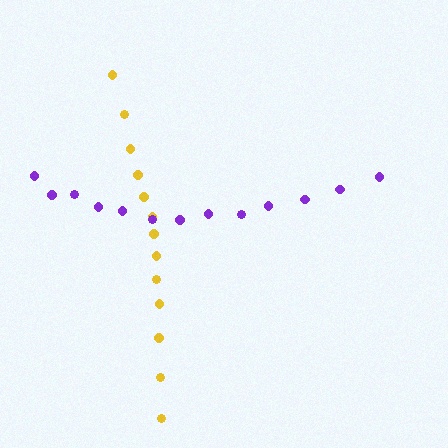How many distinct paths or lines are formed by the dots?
There are 2 distinct paths.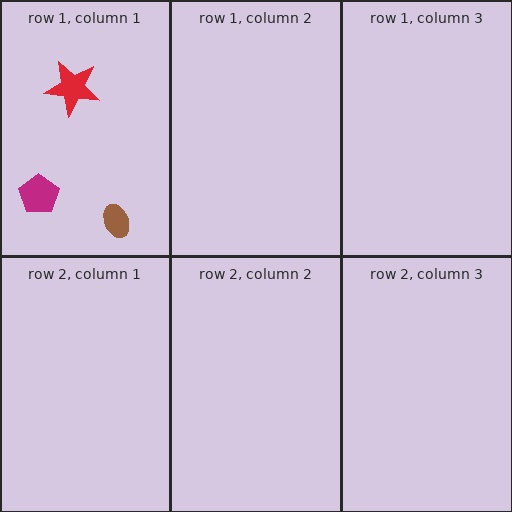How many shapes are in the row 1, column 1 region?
3.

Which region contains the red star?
The row 1, column 1 region.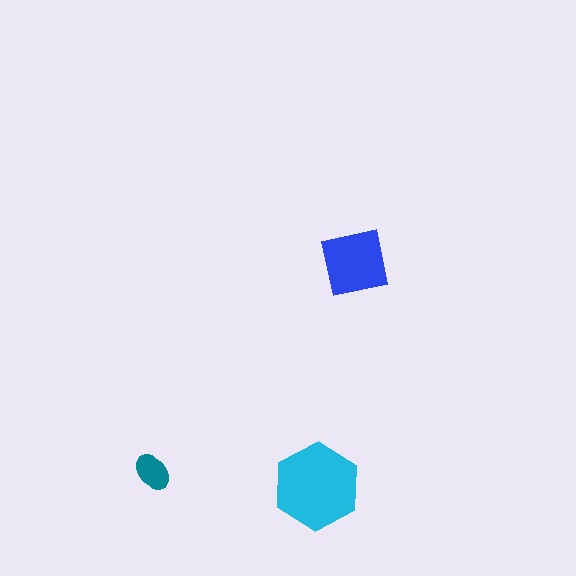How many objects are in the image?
There are 3 objects in the image.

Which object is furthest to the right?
The blue square is rightmost.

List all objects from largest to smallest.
The cyan hexagon, the blue square, the teal ellipse.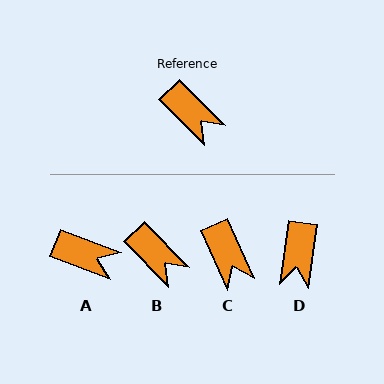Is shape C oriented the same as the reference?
No, it is off by about 21 degrees.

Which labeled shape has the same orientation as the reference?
B.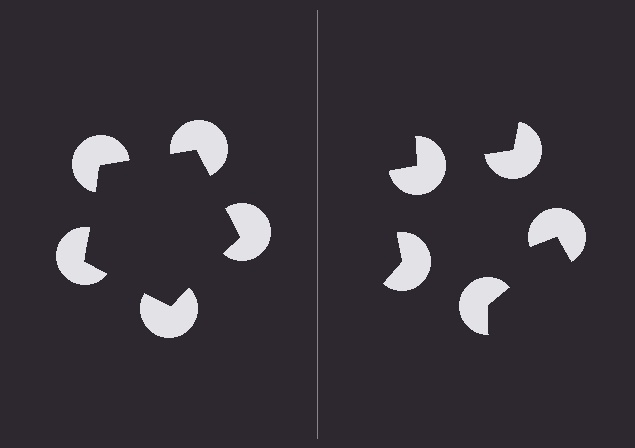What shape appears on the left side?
An illusory pentagon.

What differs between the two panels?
The pac-man discs are positioned identically on both sides; only the wedge orientations differ. On the left they align to a pentagon; on the right they are misaligned.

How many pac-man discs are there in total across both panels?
10 — 5 on each side.